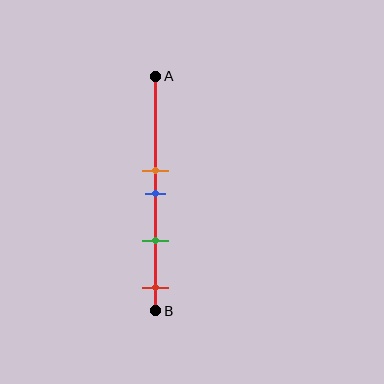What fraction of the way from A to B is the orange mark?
The orange mark is approximately 40% (0.4) of the way from A to B.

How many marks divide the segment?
There are 4 marks dividing the segment.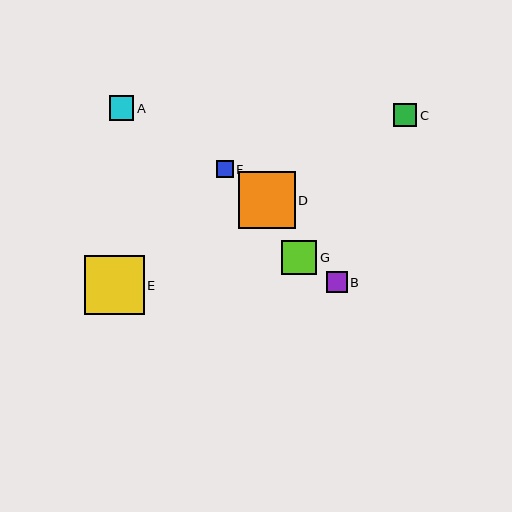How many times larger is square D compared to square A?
Square D is approximately 2.3 times the size of square A.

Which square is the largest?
Square E is the largest with a size of approximately 59 pixels.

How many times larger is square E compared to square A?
Square E is approximately 2.4 times the size of square A.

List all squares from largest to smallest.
From largest to smallest: E, D, G, A, C, B, F.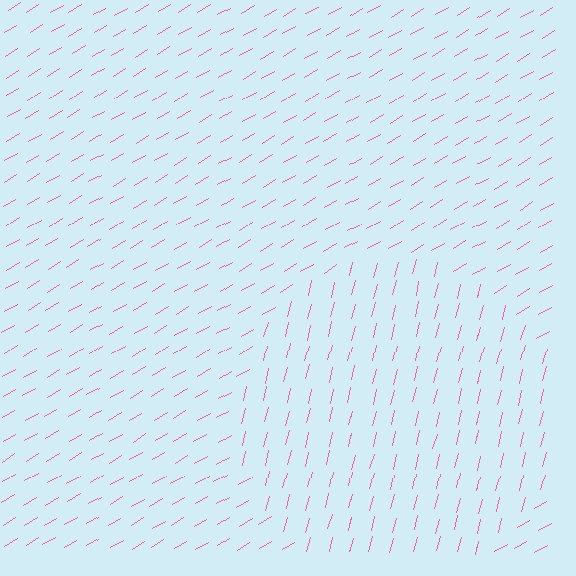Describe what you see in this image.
The image is filled with small pink line segments. A circle region in the image has lines oriented differently from the surrounding lines, creating a visible texture boundary.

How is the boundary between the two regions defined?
The boundary is defined purely by a change in line orientation (approximately 45 degrees difference). All lines are the same color and thickness.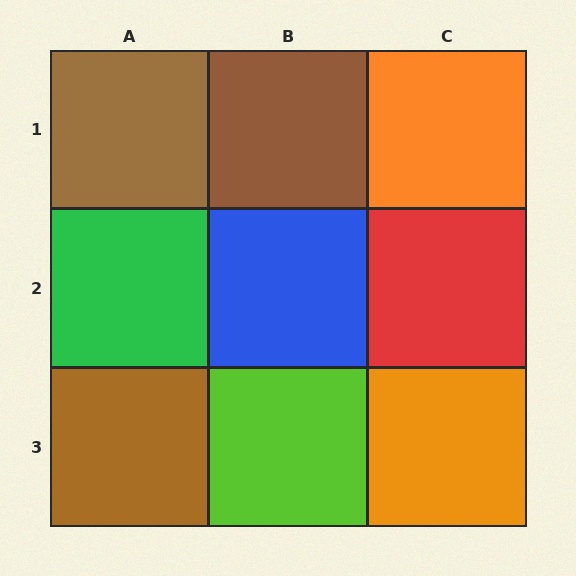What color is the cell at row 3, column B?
Lime.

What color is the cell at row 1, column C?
Orange.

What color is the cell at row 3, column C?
Orange.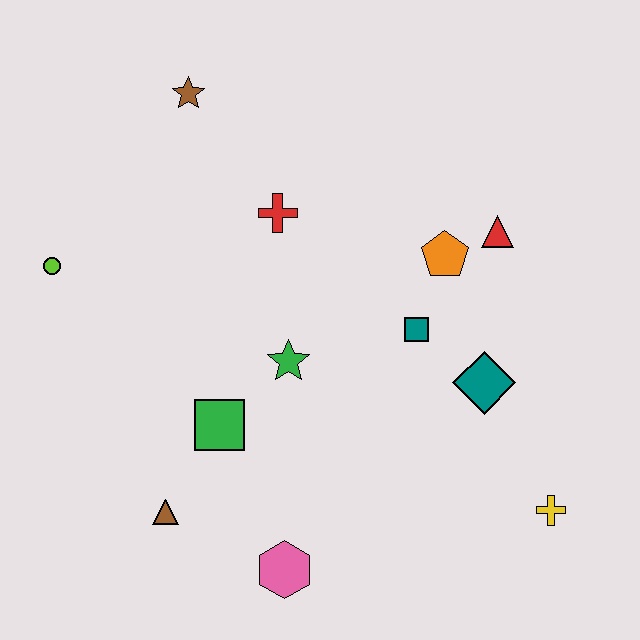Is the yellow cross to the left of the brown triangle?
No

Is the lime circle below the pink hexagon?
No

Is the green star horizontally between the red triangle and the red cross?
Yes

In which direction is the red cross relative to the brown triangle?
The red cross is above the brown triangle.